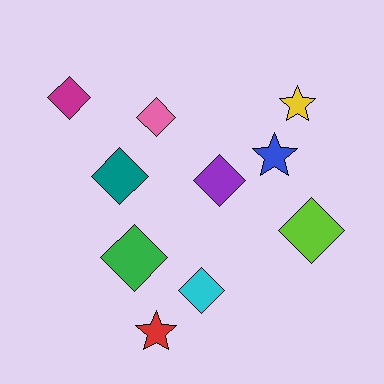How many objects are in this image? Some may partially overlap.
There are 10 objects.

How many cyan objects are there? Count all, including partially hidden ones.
There is 1 cyan object.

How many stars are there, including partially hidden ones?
There are 3 stars.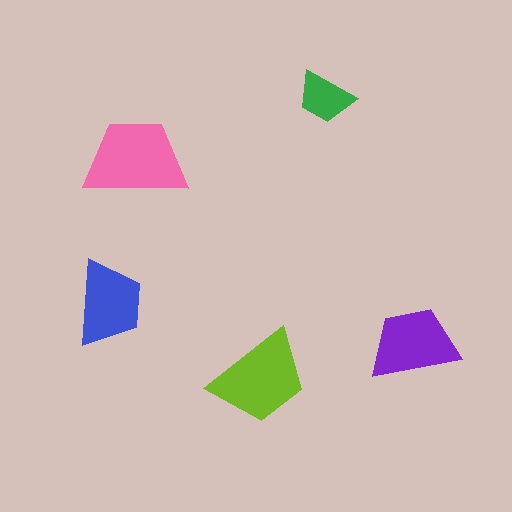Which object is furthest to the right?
The purple trapezoid is rightmost.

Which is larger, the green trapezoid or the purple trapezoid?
The purple one.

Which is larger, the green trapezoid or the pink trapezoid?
The pink one.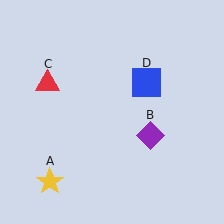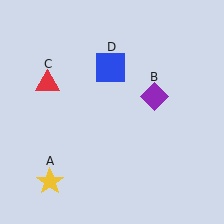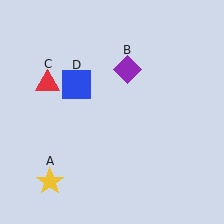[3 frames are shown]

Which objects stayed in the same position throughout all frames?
Yellow star (object A) and red triangle (object C) remained stationary.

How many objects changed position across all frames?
2 objects changed position: purple diamond (object B), blue square (object D).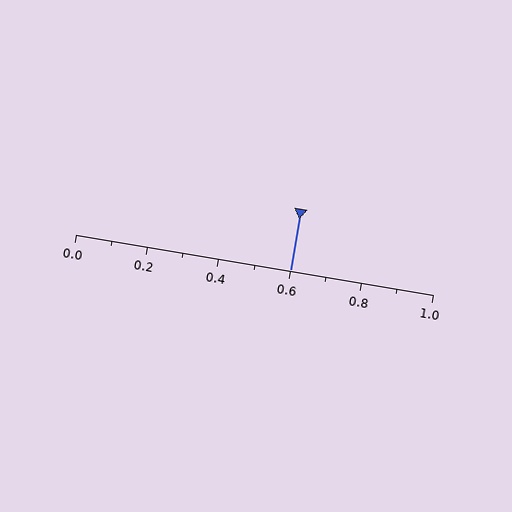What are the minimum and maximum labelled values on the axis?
The axis runs from 0.0 to 1.0.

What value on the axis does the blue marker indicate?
The marker indicates approximately 0.6.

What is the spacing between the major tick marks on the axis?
The major ticks are spaced 0.2 apart.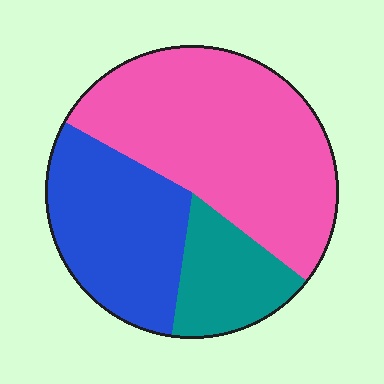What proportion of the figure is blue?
Blue covers around 30% of the figure.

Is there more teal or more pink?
Pink.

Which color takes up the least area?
Teal, at roughly 15%.